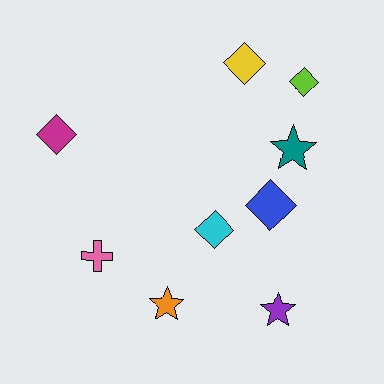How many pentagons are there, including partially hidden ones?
There are no pentagons.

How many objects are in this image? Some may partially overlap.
There are 9 objects.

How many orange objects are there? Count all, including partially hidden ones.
There is 1 orange object.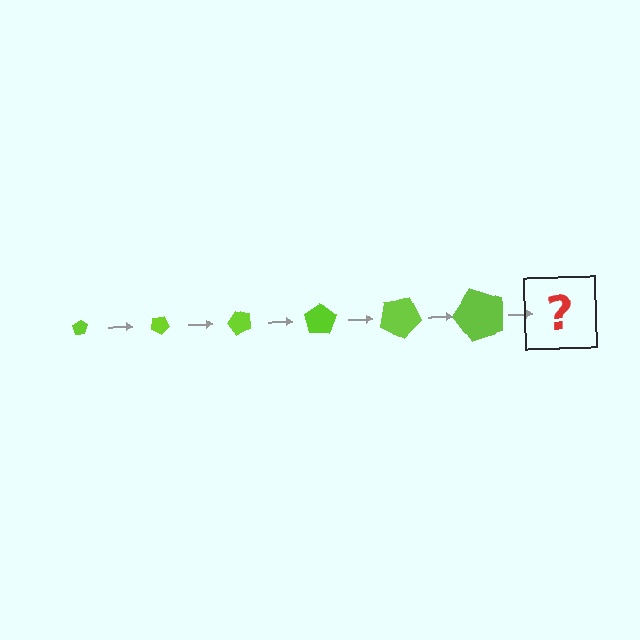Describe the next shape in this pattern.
It should be a pentagon, larger than the previous one and rotated 150 degrees from the start.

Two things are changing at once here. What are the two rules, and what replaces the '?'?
The two rules are that the pentagon grows larger each step and it rotates 25 degrees each step. The '?' should be a pentagon, larger than the previous one and rotated 150 degrees from the start.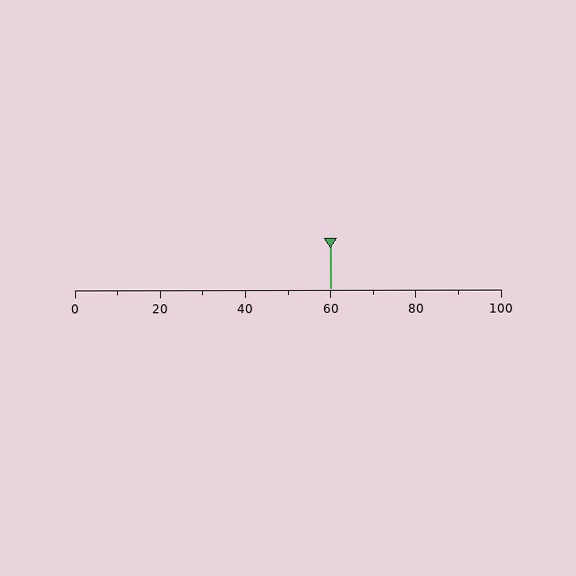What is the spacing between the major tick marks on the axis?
The major ticks are spaced 20 apart.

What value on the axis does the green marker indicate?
The marker indicates approximately 60.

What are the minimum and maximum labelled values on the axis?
The axis runs from 0 to 100.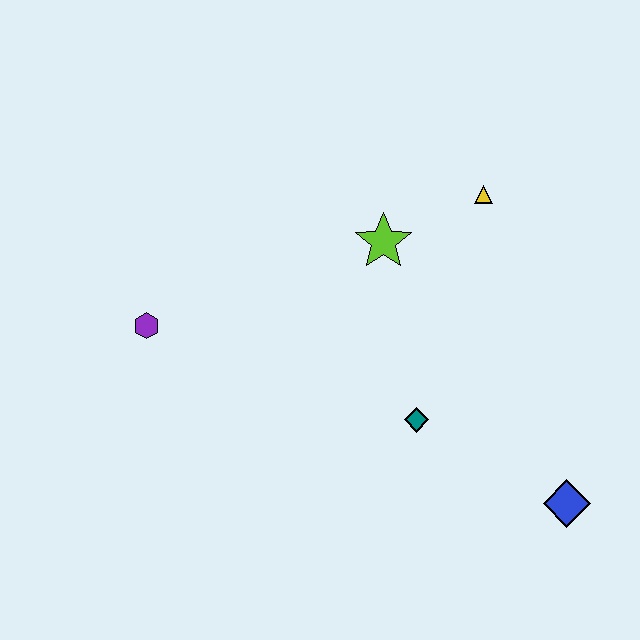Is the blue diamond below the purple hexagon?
Yes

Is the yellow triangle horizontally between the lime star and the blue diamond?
Yes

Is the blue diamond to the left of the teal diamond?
No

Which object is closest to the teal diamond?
The blue diamond is closest to the teal diamond.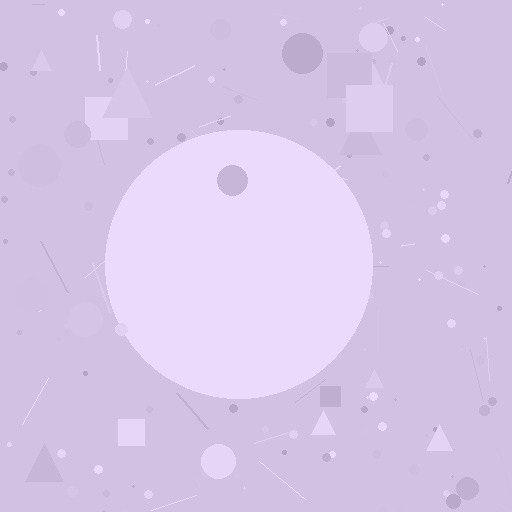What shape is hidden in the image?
A circle is hidden in the image.